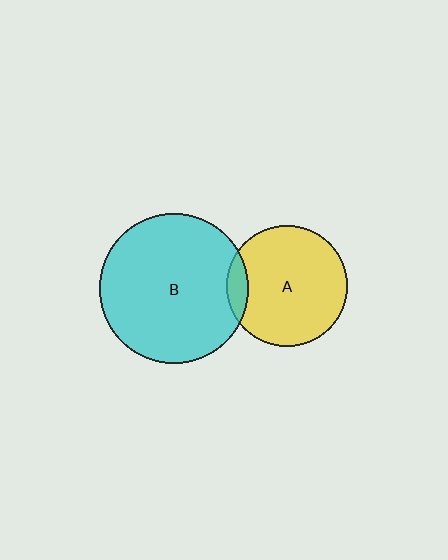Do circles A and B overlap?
Yes.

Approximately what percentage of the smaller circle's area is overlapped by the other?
Approximately 10%.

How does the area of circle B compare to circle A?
Approximately 1.5 times.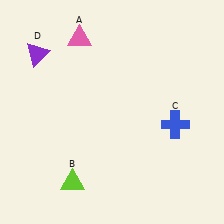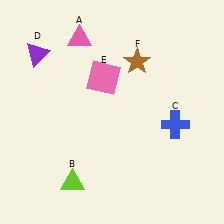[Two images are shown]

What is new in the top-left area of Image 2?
A pink square (E) was added in the top-left area of Image 2.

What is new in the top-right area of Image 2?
A brown star (F) was added in the top-right area of Image 2.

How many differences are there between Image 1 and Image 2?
There are 2 differences between the two images.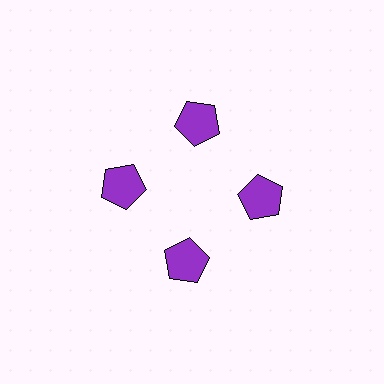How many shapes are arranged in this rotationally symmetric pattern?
There are 4 shapes, arranged in 4 groups of 1.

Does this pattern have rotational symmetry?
Yes, this pattern has 4-fold rotational symmetry. It looks the same after rotating 90 degrees around the center.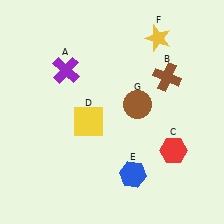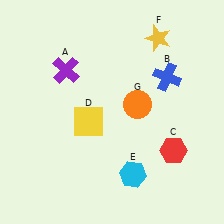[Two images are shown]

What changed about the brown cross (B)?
In Image 1, B is brown. In Image 2, it changed to blue.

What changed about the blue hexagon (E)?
In Image 1, E is blue. In Image 2, it changed to cyan.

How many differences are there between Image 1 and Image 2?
There are 3 differences between the two images.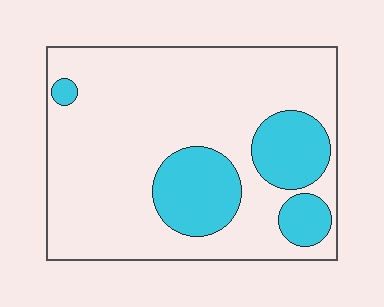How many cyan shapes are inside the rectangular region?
4.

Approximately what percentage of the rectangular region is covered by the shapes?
Approximately 25%.